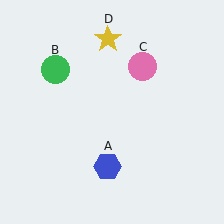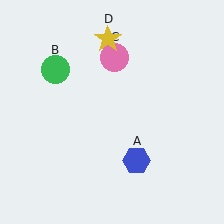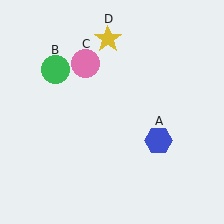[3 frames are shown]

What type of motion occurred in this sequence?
The blue hexagon (object A), pink circle (object C) rotated counterclockwise around the center of the scene.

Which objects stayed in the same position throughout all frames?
Green circle (object B) and yellow star (object D) remained stationary.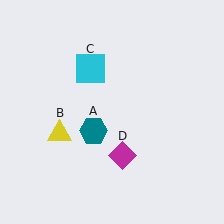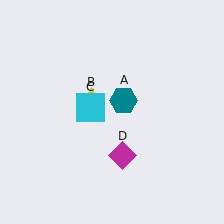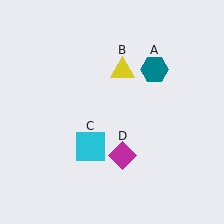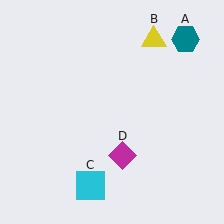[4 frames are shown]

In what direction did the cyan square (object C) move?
The cyan square (object C) moved down.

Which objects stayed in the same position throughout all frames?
Magenta diamond (object D) remained stationary.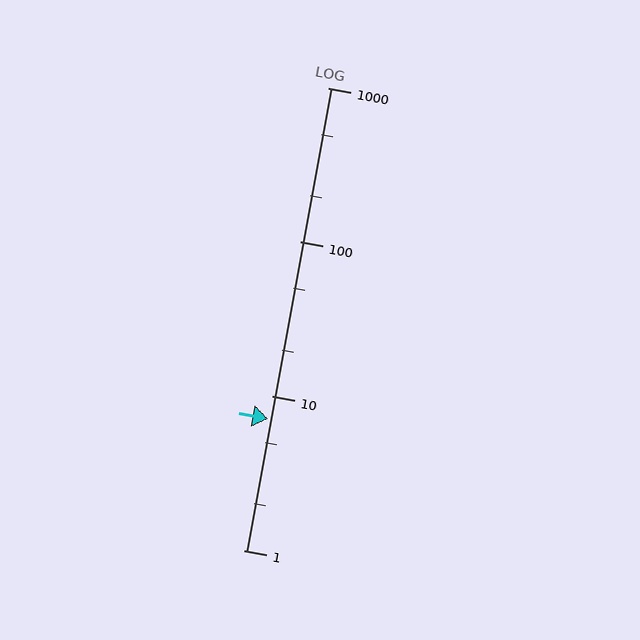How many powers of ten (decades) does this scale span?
The scale spans 3 decades, from 1 to 1000.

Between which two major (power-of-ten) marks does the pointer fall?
The pointer is between 1 and 10.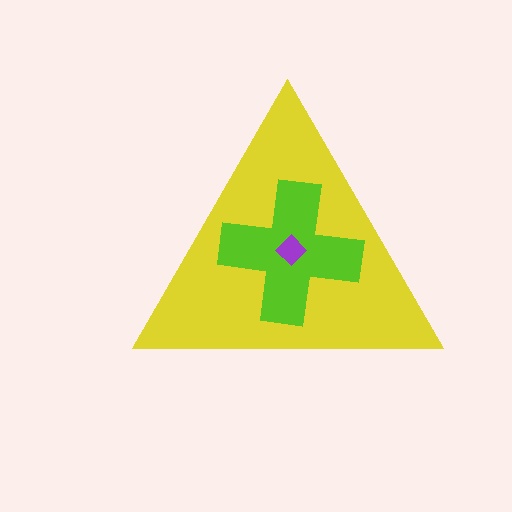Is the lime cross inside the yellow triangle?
Yes.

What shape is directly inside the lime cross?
The purple diamond.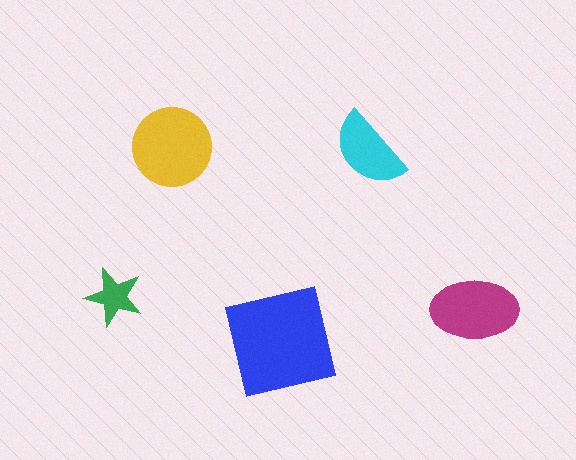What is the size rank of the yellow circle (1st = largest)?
2nd.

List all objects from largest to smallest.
The blue square, the yellow circle, the magenta ellipse, the cyan semicircle, the green star.